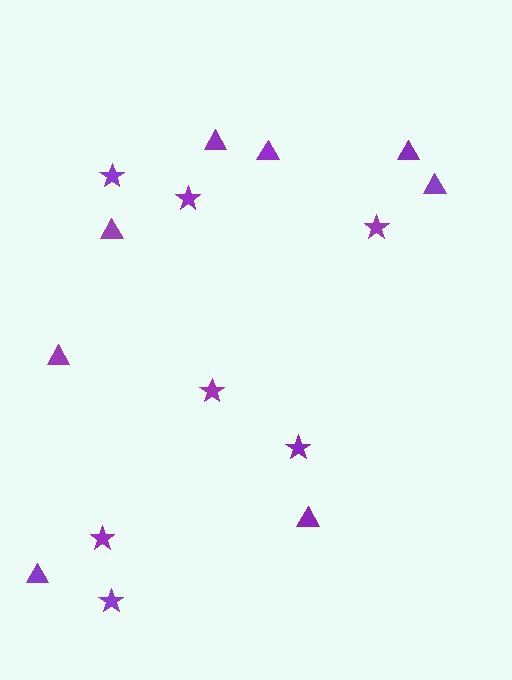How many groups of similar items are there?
There are 2 groups: one group of triangles (8) and one group of stars (7).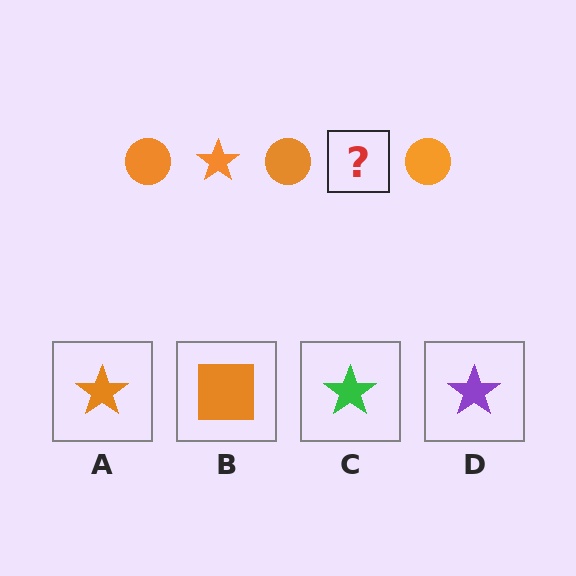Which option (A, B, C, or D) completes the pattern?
A.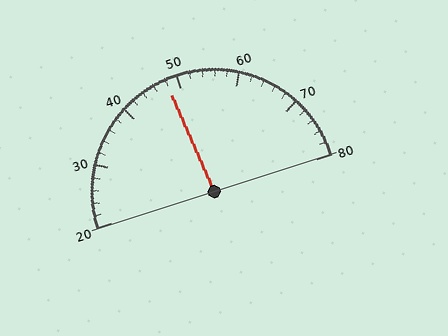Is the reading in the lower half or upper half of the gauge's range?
The reading is in the lower half of the range (20 to 80).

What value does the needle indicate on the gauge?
The needle indicates approximately 48.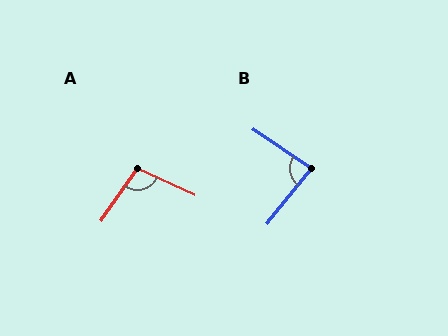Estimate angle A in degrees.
Approximately 100 degrees.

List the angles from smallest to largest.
B (86°), A (100°).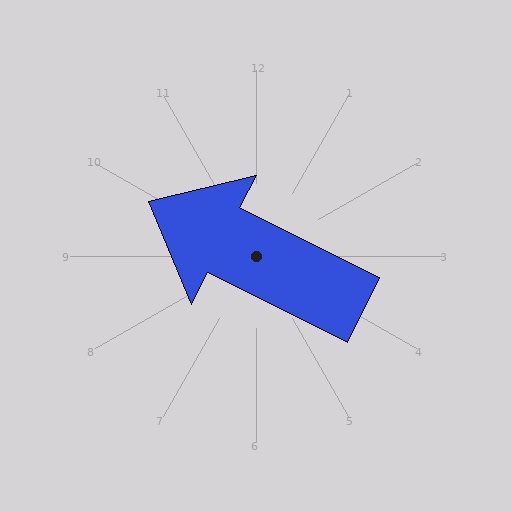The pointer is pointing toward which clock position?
Roughly 10 o'clock.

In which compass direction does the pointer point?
Northwest.